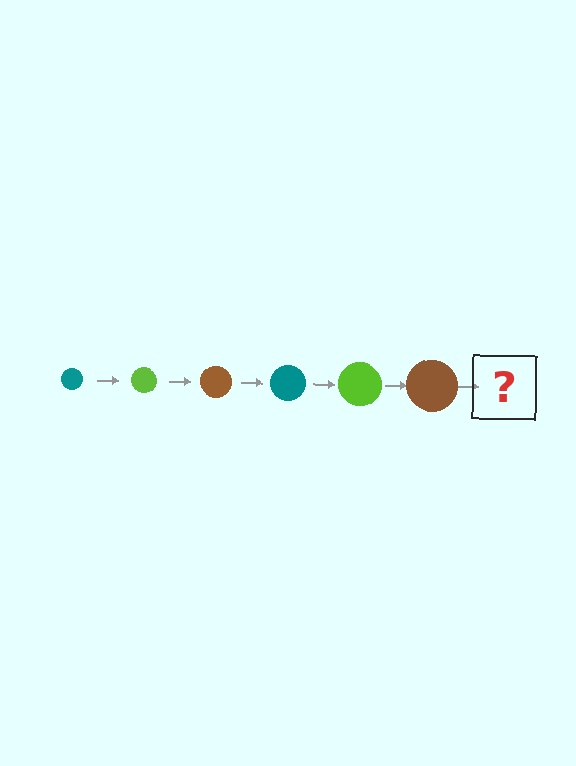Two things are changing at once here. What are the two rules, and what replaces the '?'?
The two rules are that the circle grows larger each step and the color cycles through teal, lime, and brown. The '?' should be a teal circle, larger than the previous one.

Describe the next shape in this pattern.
It should be a teal circle, larger than the previous one.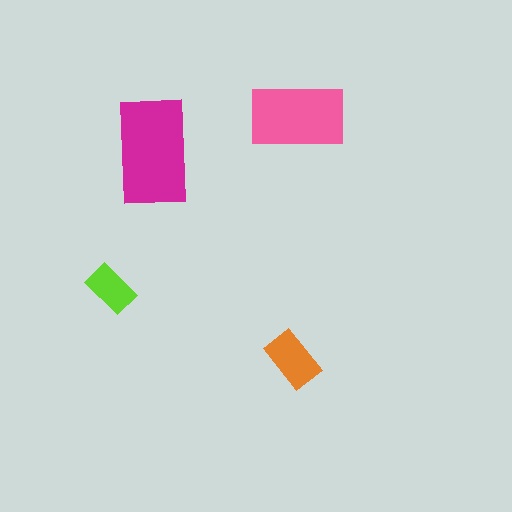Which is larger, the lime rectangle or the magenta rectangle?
The magenta one.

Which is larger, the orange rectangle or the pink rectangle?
The pink one.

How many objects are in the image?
There are 4 objects in the image.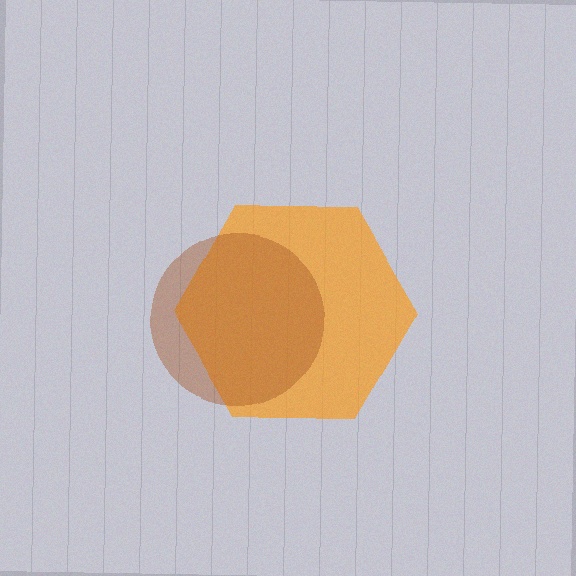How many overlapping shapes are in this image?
There are 2 overlapping shapes in the image.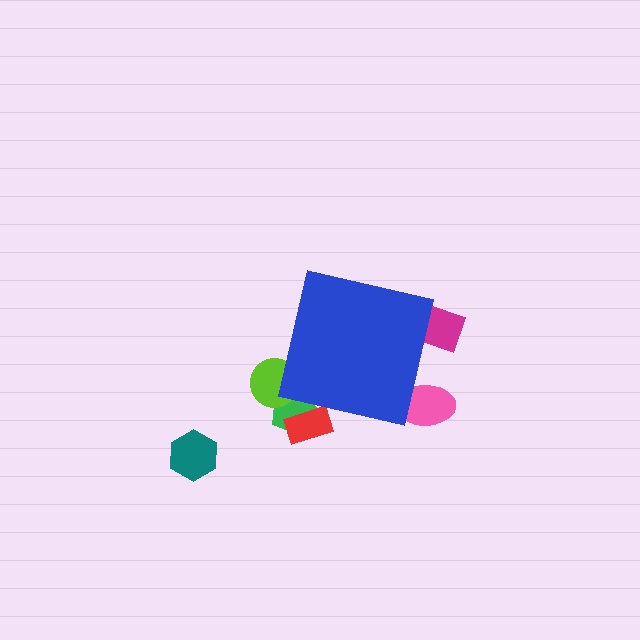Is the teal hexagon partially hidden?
No, the teal hexagon is fully visible.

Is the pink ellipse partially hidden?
Yes, the pink ellipse is partially hidden behind the blue square.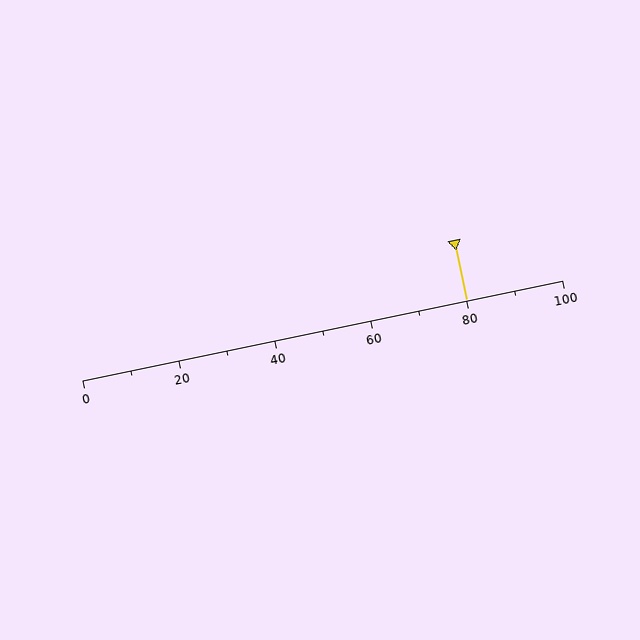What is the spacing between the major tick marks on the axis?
The major ticks are spaced 20 apart.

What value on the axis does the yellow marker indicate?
The marker indicates approximately 80.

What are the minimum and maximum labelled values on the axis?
The axis runs from 0 to 100.